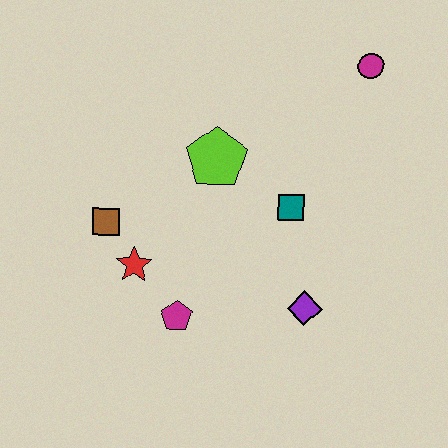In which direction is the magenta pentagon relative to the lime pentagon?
The magenta pentagon is below the lime pentagon.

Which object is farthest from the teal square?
The brown square is farthest from the teal square.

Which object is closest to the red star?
The brown square is closest to the red star.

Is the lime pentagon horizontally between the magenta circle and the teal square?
No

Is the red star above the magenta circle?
No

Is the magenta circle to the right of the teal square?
Yes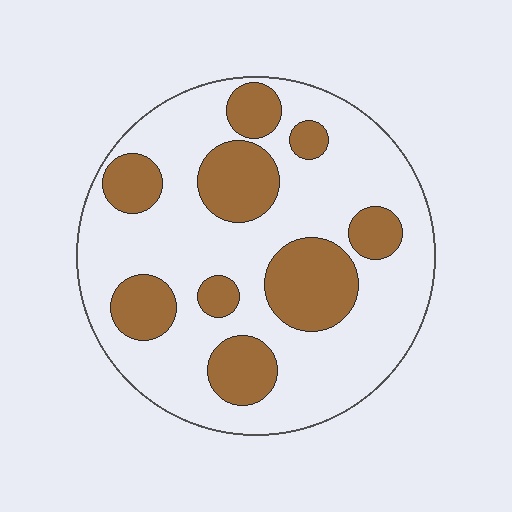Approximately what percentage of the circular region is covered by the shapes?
Approximately 30%.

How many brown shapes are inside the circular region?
9.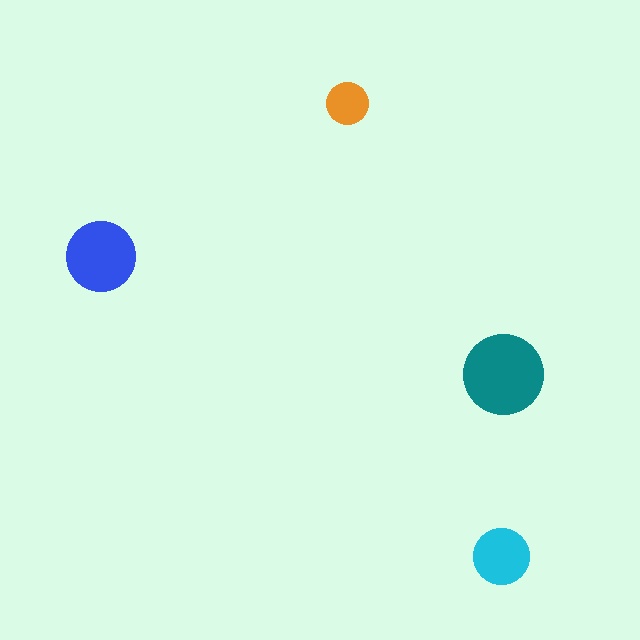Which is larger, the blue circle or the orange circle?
The blue one.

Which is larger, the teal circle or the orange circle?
The teal one.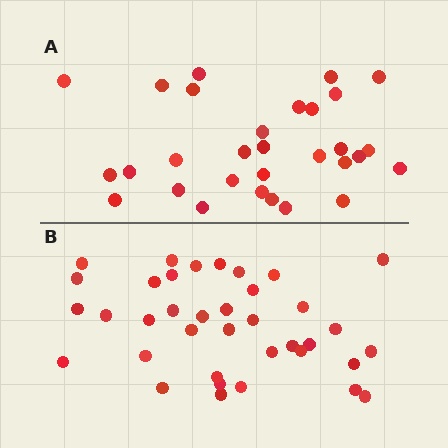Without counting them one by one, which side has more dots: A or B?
Region B (the bottom region) has more dots.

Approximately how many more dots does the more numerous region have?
Region B has roughly 8 or so more dots than region A.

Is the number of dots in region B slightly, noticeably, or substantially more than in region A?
Region B has only slightly more — the two regions are fairly close. The ratio is roughly 1.2 to 1.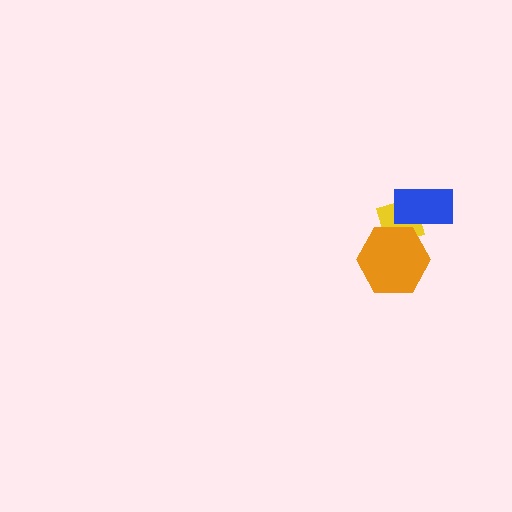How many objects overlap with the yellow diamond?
2 objects overlap with the yellow diamond.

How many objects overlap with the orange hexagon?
1 object overlaps with the orange hexagon.